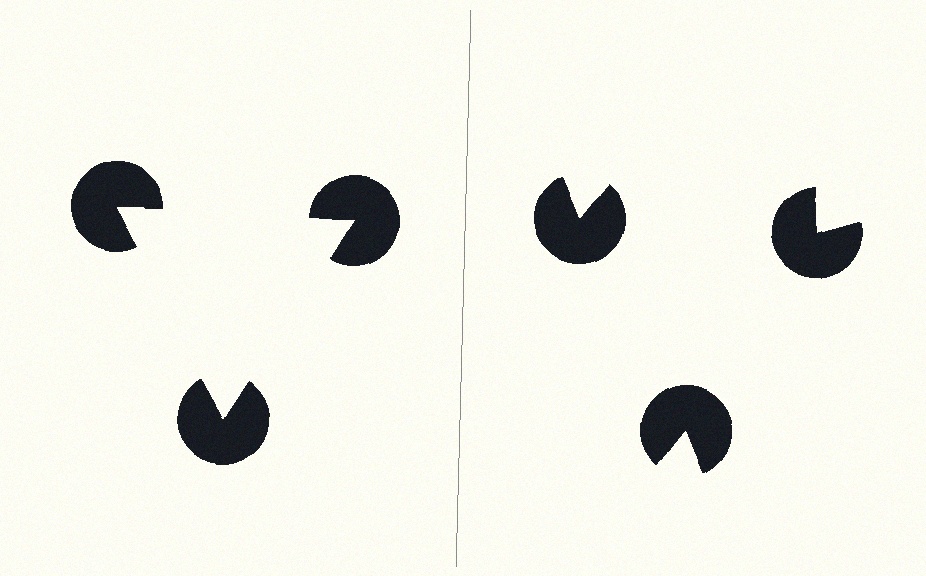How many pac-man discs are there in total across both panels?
6 — 3 on each side.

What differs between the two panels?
The pac-man discs are positioned identically on both sides; only the wedge orientations differ. On the left they align to a triangle; on the right they are misaligned.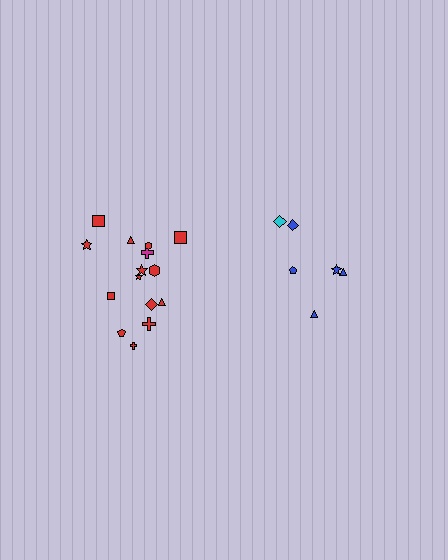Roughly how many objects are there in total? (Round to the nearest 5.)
Roughly 20 objects in total.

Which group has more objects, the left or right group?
The left group.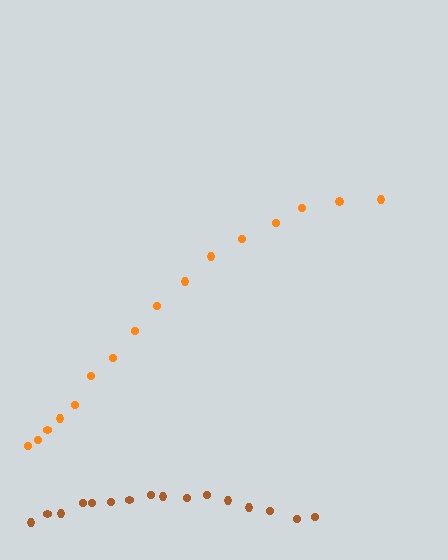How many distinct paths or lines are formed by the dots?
There are 2 distinct paths.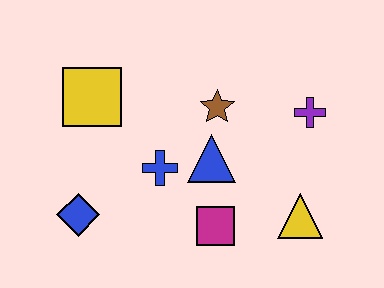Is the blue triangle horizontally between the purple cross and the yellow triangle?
No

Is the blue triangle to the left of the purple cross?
Yes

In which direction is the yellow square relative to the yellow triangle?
The yellow square is to the left of the yellow triangle.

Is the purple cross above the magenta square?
Yes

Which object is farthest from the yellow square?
The yellow triangle is farthest from the yellow square.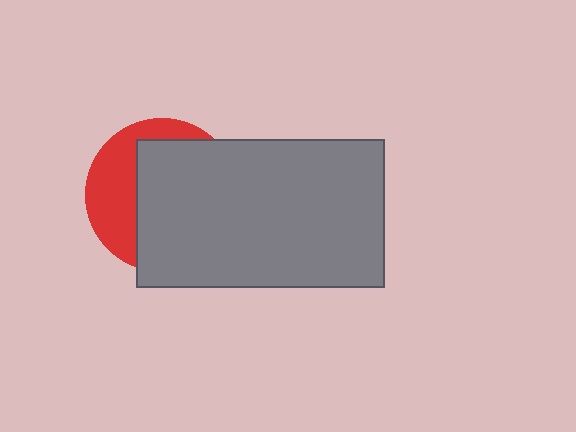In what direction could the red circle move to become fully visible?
The red circle could move left. That would shift it out from behind the gray rectangle entirely.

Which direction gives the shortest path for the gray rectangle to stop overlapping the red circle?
Moving right gives the shortest separation.